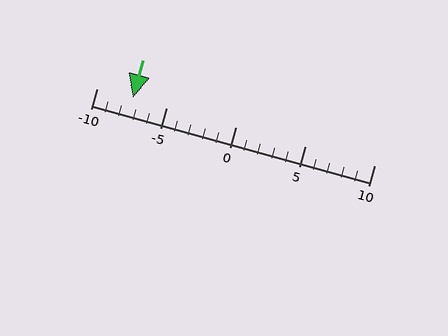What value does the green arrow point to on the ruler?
The green arrow points to approximately -7.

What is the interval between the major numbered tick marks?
The major tick marks are spaced 5 units apart.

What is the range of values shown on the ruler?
The ruler shows values from -10 to 10.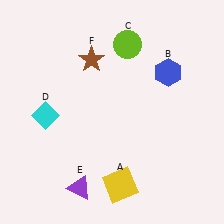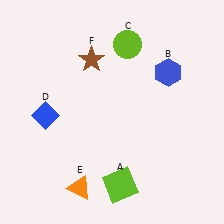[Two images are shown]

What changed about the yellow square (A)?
In Image 1, A is yellow. In Image 2, it changed to lime.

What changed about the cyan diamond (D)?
In Image 1, D is cyan. In Image 2, it changed to blue.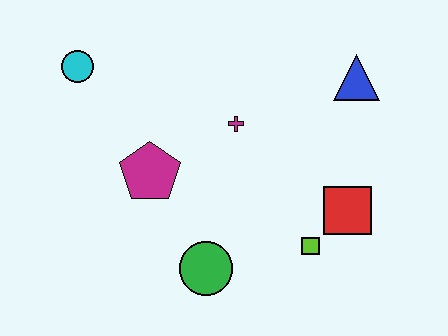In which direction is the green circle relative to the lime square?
The green circle is to the left of the lime square.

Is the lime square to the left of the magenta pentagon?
No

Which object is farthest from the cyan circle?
The red square is farthest from the cyan circle.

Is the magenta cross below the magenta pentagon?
No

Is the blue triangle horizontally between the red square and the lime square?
No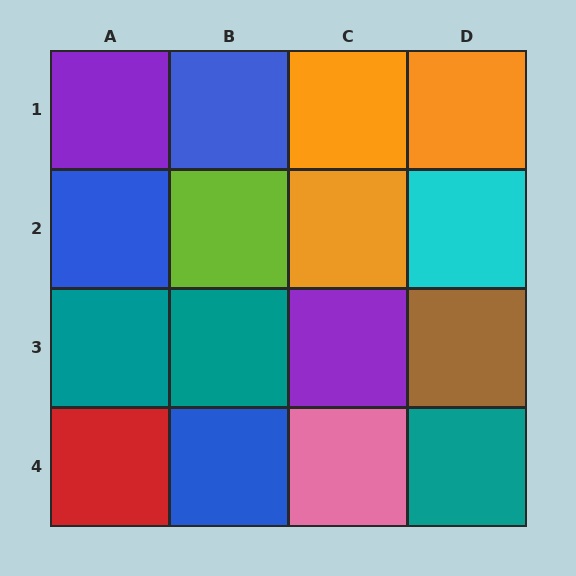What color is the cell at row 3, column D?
Brown.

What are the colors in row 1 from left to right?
Purple, blue, orange, orange.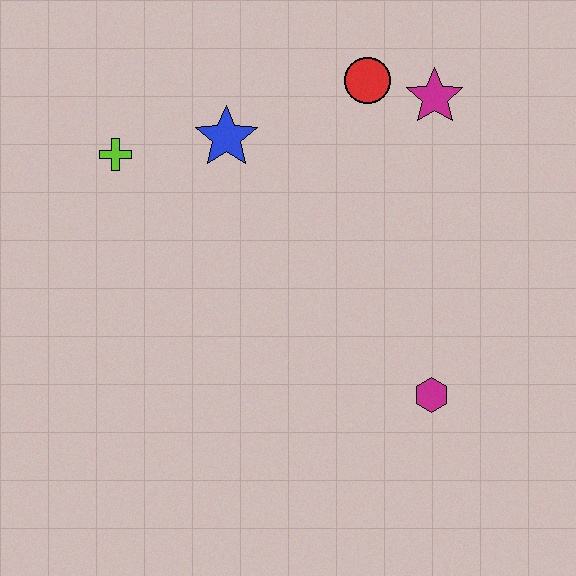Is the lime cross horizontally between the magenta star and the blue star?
No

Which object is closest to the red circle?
The magenta star is closest to the red circle.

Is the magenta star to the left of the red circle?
No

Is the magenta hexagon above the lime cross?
No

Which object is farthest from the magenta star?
The lime cross is farthest from the magenta star.